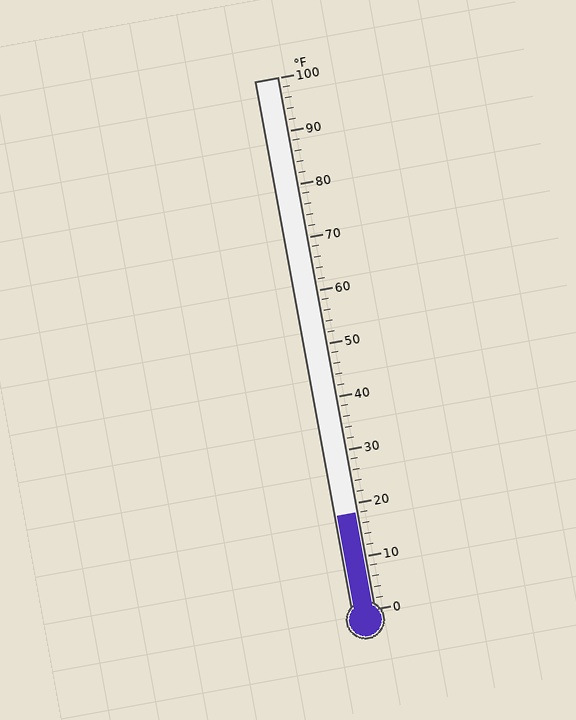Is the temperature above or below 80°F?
The temperature is below 80°F.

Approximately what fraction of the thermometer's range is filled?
The thermometer is filled to approximately 20% of its range.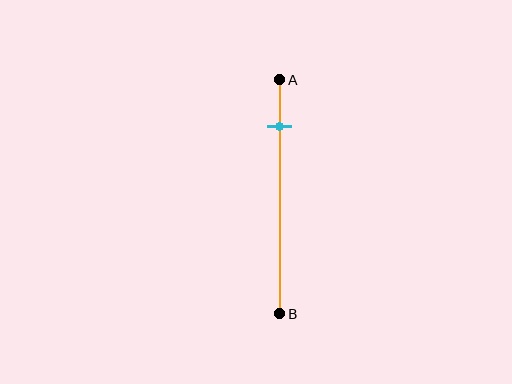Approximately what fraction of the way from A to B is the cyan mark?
The cyan mark is approximately 20% of the way from A to B.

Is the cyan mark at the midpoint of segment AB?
No, the mark is at about 20% from A, not at the 50% midpoint.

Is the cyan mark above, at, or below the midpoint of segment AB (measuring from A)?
The cyan mark is above the midpoint of segment AB.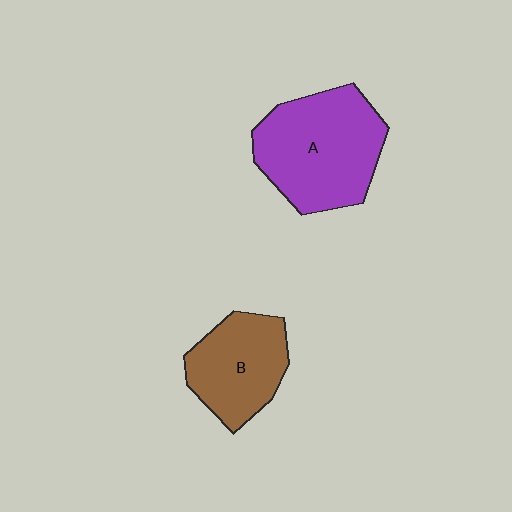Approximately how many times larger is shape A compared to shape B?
Approximately 1.5 times.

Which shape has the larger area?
Shape A (purple).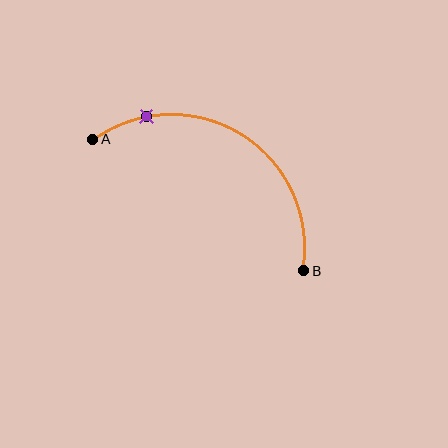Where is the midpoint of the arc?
The arc midpoint is the point on the curve farthest from the straight line joining A and B. It sits above that line.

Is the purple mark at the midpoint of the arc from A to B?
No. The purple mark lies on the arc but is closer to endpoint A. The arc midpoint would be at the point on the curve equidistant along the arc from both A and B.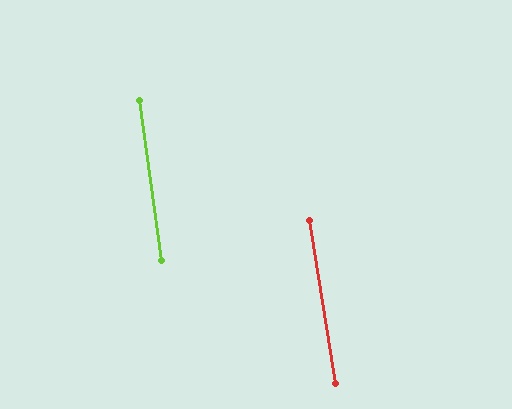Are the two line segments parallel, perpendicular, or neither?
Parallel — their directions differ by only 1.1°.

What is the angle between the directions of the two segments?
Approximately 1 degree.